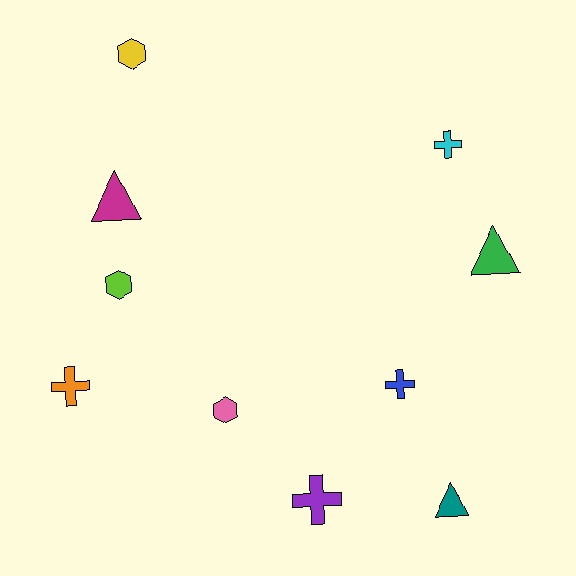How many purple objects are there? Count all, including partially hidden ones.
There is 1 purple object.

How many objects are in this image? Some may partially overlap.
There are 10 objects.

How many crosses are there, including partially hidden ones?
There are 4 crosses.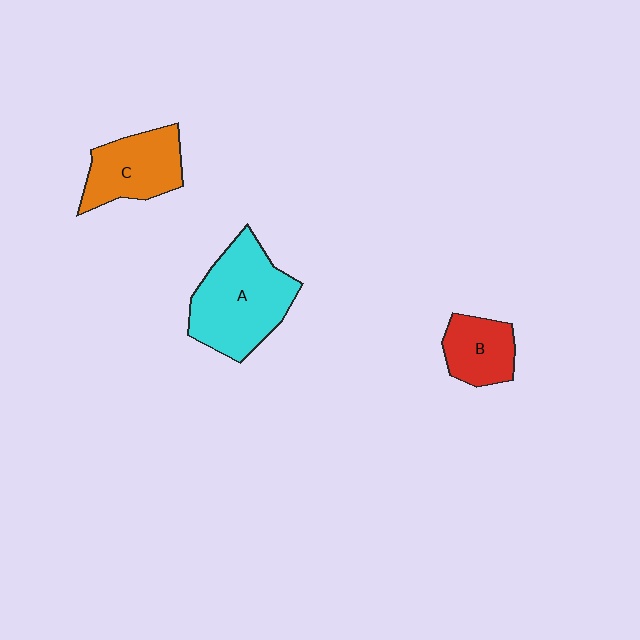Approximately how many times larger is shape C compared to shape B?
Approximately 1.4 times.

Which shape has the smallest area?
Shape B (red).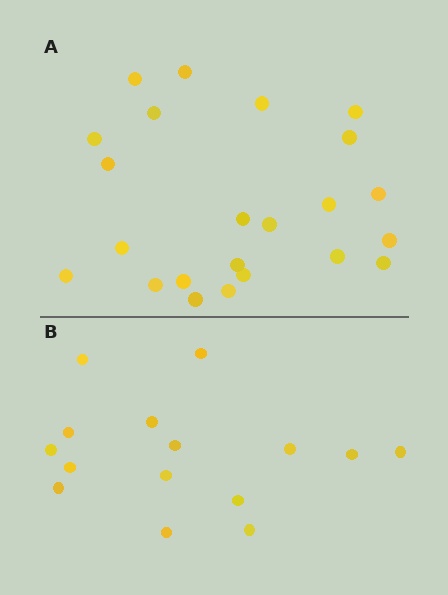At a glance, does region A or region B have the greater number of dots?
Region A (the top region) has more dots.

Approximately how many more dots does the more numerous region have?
Region A has roughly 8 or so more dots than region B.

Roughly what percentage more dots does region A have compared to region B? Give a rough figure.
About 55% more.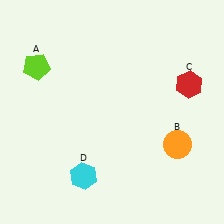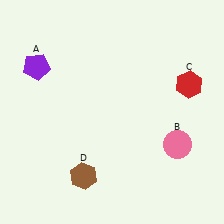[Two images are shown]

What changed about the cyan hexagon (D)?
In Image 1, D is cyan. In Image 2, it changed to brown.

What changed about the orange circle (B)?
In Image 1, B is orange. In Image 2, it changed to pink.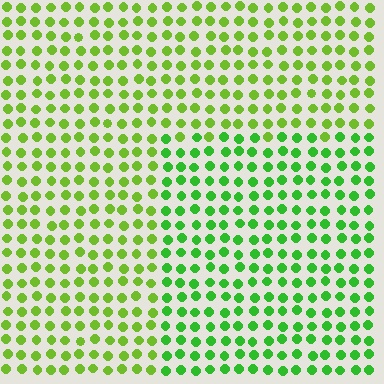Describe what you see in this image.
The image is filled with small lime elements in a uniform arrangement. A rectangle-shaped region is visible where the elements are tinted to a slightly different hue, forming a subtle color boundary.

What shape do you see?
I see a rectangle.